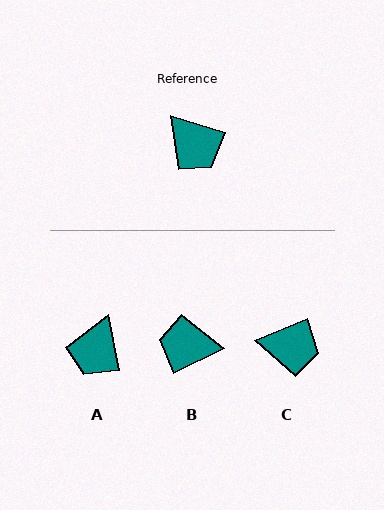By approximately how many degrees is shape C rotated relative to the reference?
Approximately 40 degrees counter-clockwise.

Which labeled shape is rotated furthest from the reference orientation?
B, about 136 degrees away.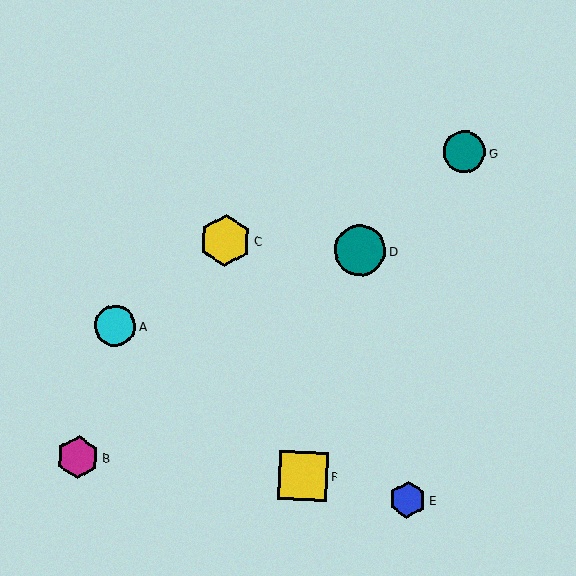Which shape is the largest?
The yellow hexagon (labeled C) is the largest.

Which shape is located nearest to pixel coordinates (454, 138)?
The teal circle (labeled G) at (464, 152) is nearest to that location.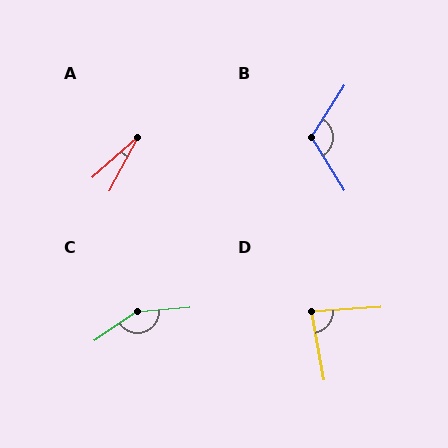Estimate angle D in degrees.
Approximately 83 degrees.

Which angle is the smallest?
A, at approximately 20 degrees.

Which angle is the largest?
C, at approximately 151 degrees.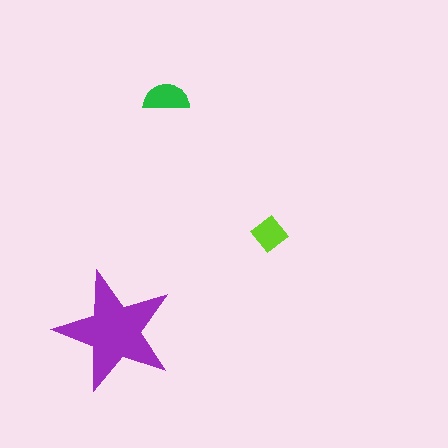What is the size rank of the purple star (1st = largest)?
1st.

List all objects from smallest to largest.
The lime diamond, the green semicircle, the purple star.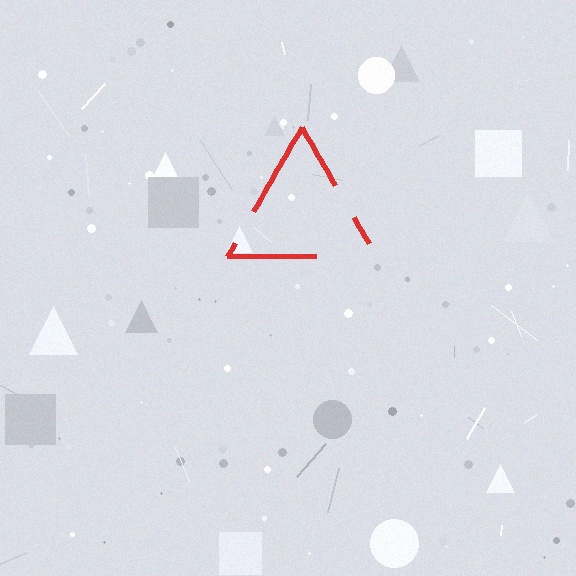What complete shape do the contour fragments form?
The contour fragments form a triangle.